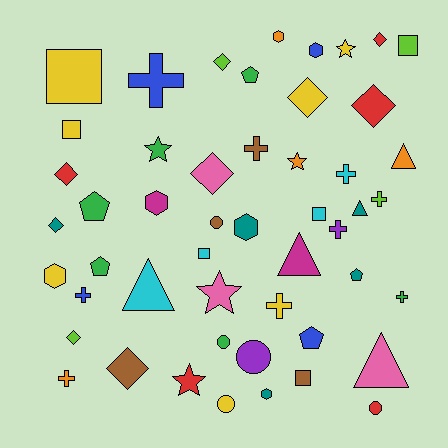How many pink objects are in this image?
There are 3 pink objects.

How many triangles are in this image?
There are 5 triangles.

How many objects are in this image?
There are 50 objects.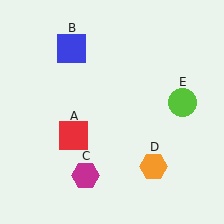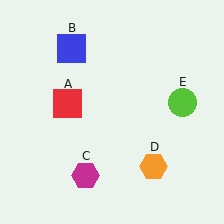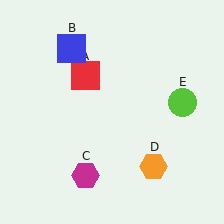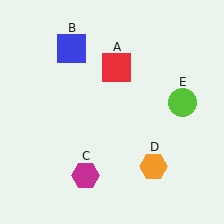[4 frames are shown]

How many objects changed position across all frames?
1 object changed position: red square (object A).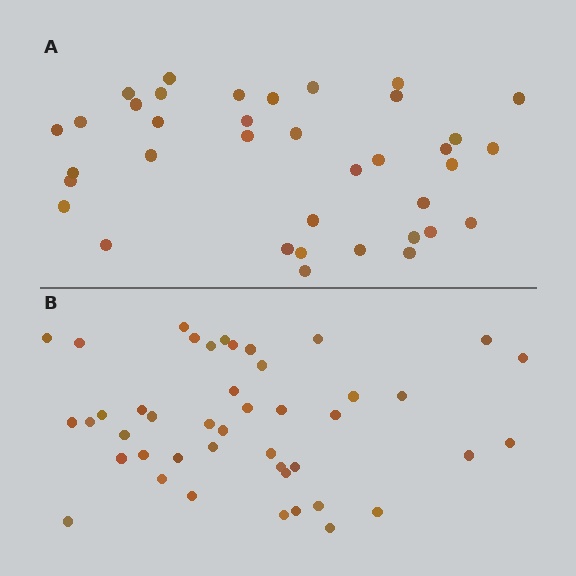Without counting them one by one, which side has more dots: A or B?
Region B (the bottom region) has more dots.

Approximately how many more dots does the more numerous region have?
Region B has roughly 8 or so more dots than region A.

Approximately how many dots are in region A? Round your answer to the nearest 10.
About 40 dots. (The exact count is 37, which rounds to 40.)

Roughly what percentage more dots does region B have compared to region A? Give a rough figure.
About 20% more.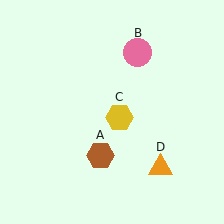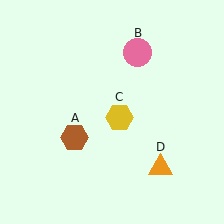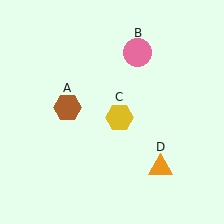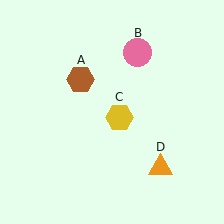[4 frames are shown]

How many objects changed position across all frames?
1 object changed position: brown hexagon (object A).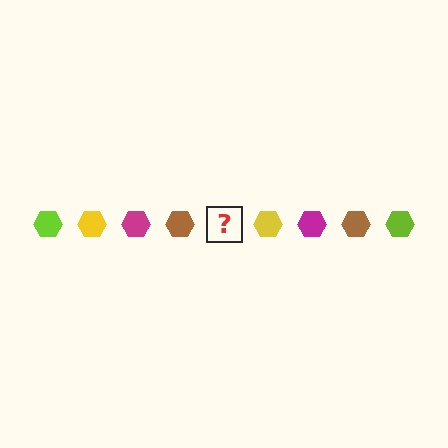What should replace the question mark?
The question mark should be replaced with a lime hexagon.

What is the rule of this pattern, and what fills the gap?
The rule is that the pattern cycles through lime, yellow, magenta, brown hexagons. The gap should be filled with a lime hexagon.